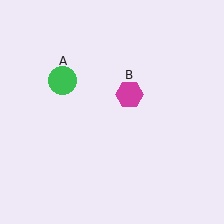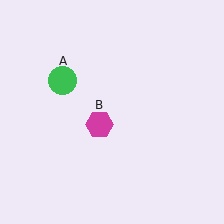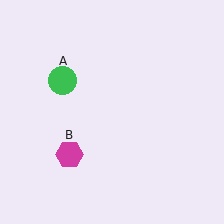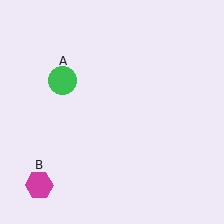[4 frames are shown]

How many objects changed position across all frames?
1 object changed position: magenta hexagon (object B).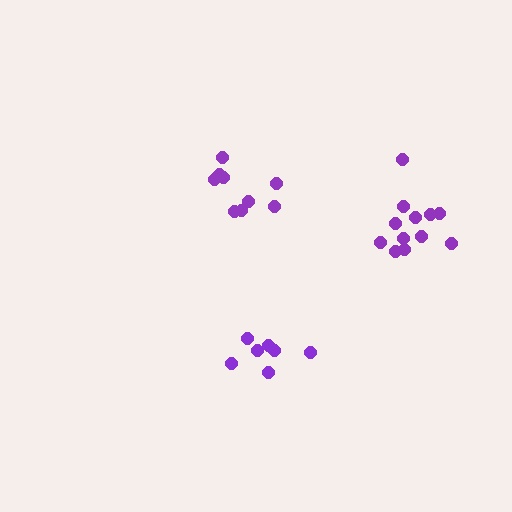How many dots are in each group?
Group 1: 9 dots, Group 2: 7 dots, Group 3: 12 dots (28 total).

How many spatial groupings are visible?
There are 3 spatial groupings.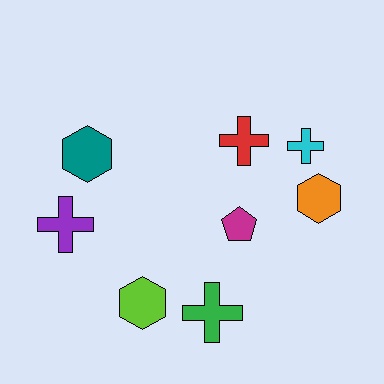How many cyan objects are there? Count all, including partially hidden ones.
There is 1 cyan object.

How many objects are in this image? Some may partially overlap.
There are 8 objects.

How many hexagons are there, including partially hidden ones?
There are 3 hexagons.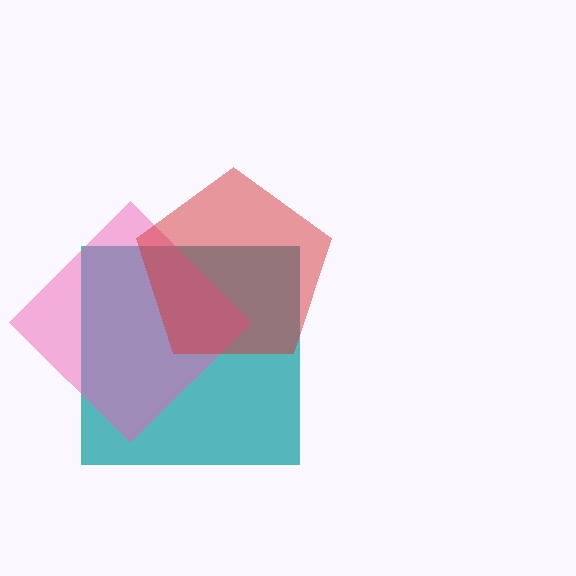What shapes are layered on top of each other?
The layered shapes are: a teal square, a pink diamond, a red pentagon.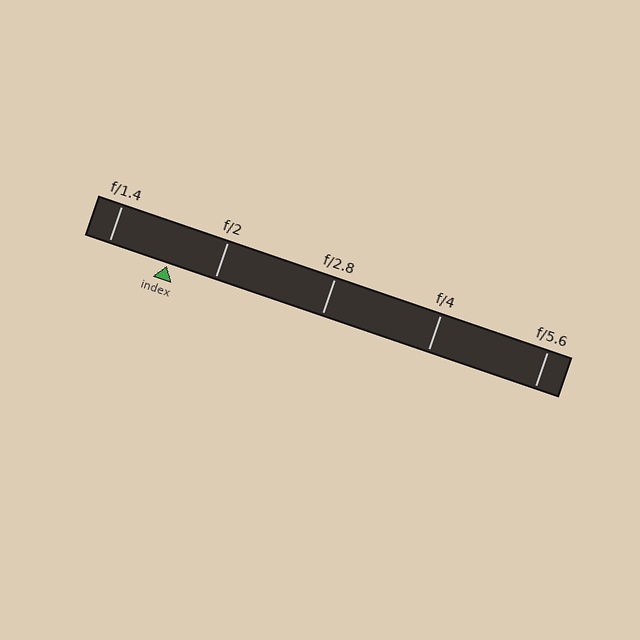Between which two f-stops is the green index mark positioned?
The index mark is between f/1.4 and f/2.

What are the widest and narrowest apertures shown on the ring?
The widest aperture shown is f/1.4 and the narrowest is f/5.6.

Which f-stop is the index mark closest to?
The index mark is closest to f/2.